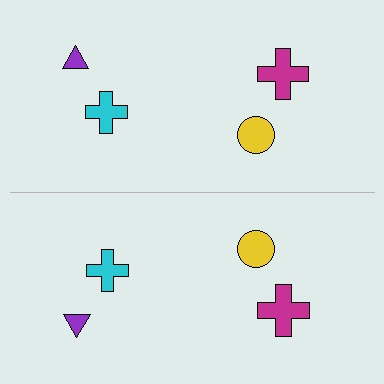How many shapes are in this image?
There are 8 shapes in this image.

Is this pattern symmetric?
Yes, this pattern has bilateral (reflection) symmetry.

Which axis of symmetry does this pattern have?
The pattern has a horizontal axis of symmetry running through the center of the image.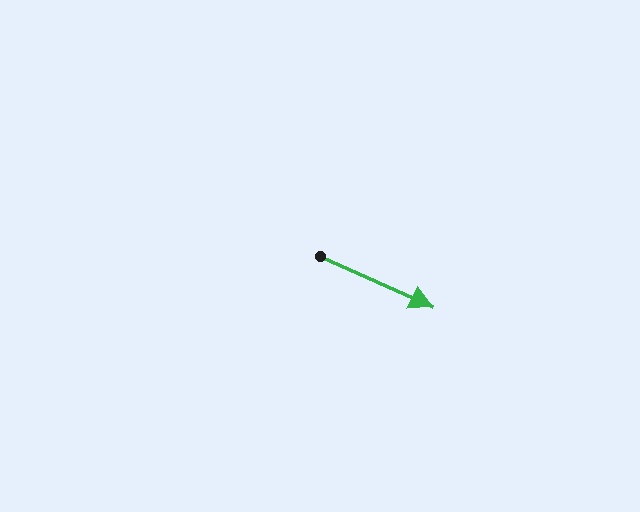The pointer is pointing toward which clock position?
Roughly 4 o'clock.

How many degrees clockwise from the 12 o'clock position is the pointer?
Approximately 114 degrees.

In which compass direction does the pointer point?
Southeast.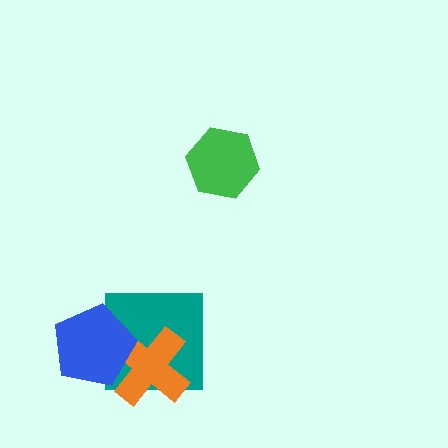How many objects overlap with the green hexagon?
0 objects overlap with the green hexagon.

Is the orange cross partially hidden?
Yes, it is partially covered by another shape.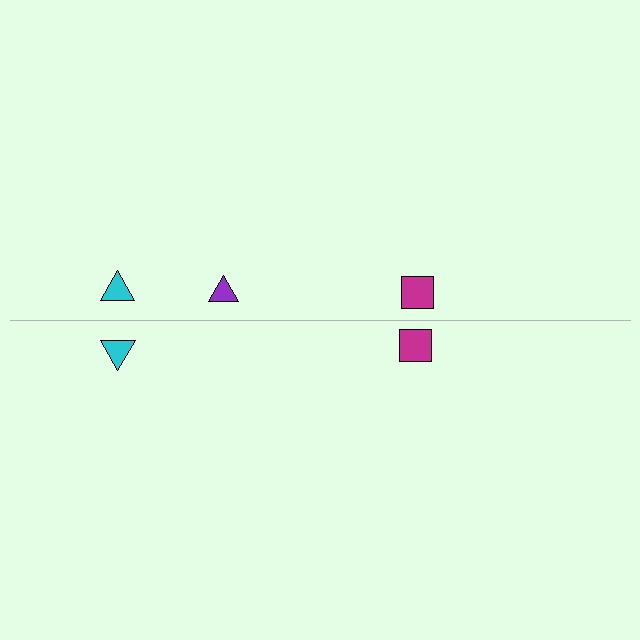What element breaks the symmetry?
A purple triangle is missing from the bottom side.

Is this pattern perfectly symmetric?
No, the pattern is not perfectly symmetric. A purple triangle is missing from the bottom side.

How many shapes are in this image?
There are 5 shapes in this image.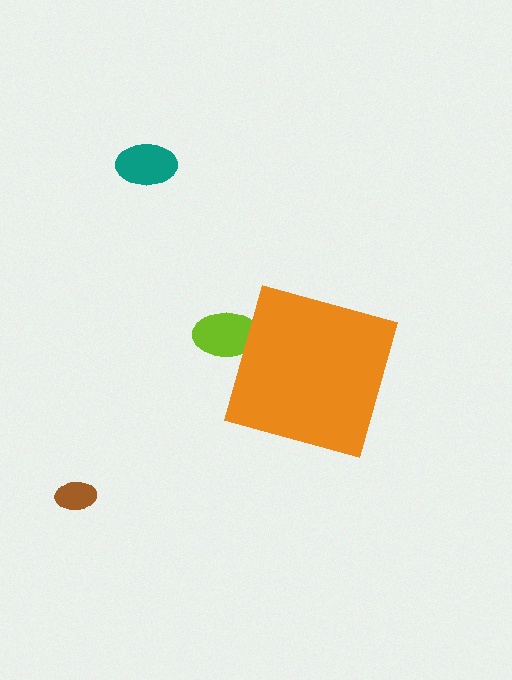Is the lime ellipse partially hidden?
Yes, the lime ellipse is partially hidden behind the orange diamond.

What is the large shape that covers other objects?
An orange diamond.